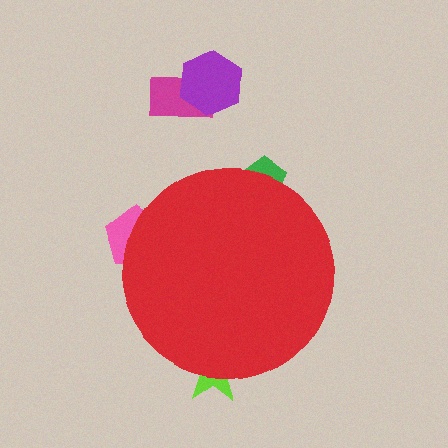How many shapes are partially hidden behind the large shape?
3 shapes are partially hidden.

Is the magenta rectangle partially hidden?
No, the magenta rectangle is fully visible.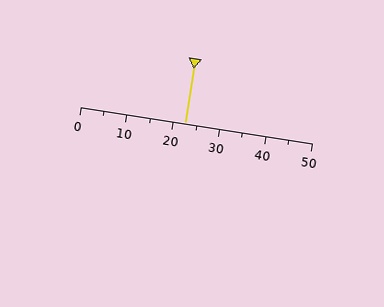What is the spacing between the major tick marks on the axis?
The major ticks are spaced 10 apart.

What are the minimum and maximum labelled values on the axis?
The axis runs from 0 to 50.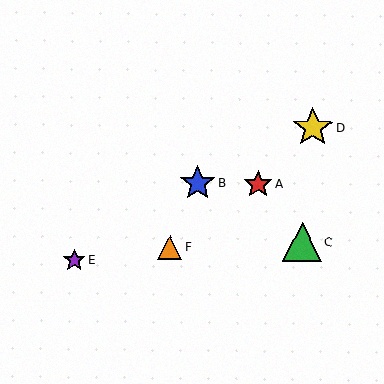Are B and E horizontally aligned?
No, B is at y≈183 and E is at y≈260.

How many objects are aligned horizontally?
2 objects (A, B) are aligned horizontally.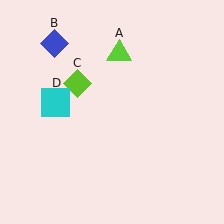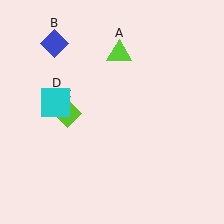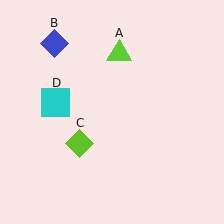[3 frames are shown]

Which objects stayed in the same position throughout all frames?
Lime triangle (object A) and blue diamond (object B) and cyan square (object D) remained stationary.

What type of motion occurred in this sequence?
The lime diamond (object C) rotated counterclockwise around the center of the scene.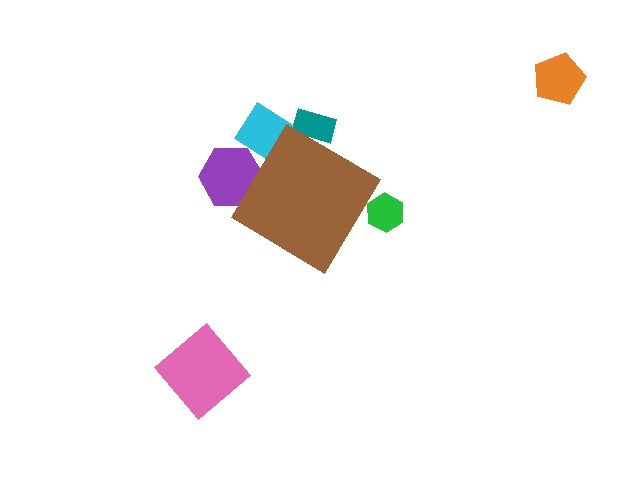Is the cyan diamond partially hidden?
Yes, the cyan diamond is partially hidden behind the brown diamond.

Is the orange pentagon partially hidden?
No, the orange pentagon is fully visible.